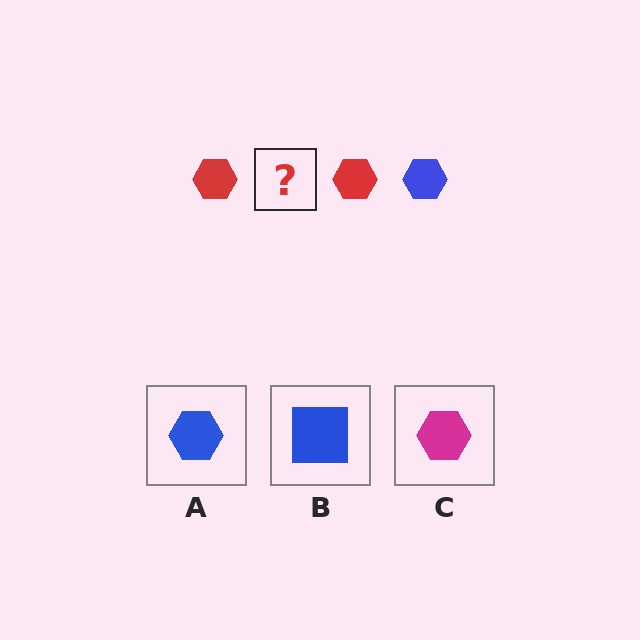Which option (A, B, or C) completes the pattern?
A.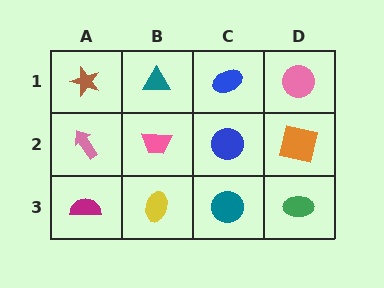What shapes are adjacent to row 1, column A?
A pink arrow (row 2, column A), a teal triangle (row 1, column B).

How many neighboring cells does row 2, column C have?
4.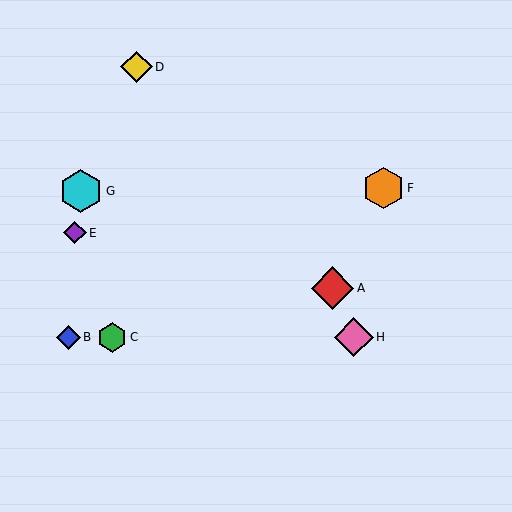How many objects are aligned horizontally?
3 objects (B, C, H) are aligned horizontally.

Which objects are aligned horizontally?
Objects B, C, H are aligned horizontally.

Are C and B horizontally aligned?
Yes, both are at y≈337.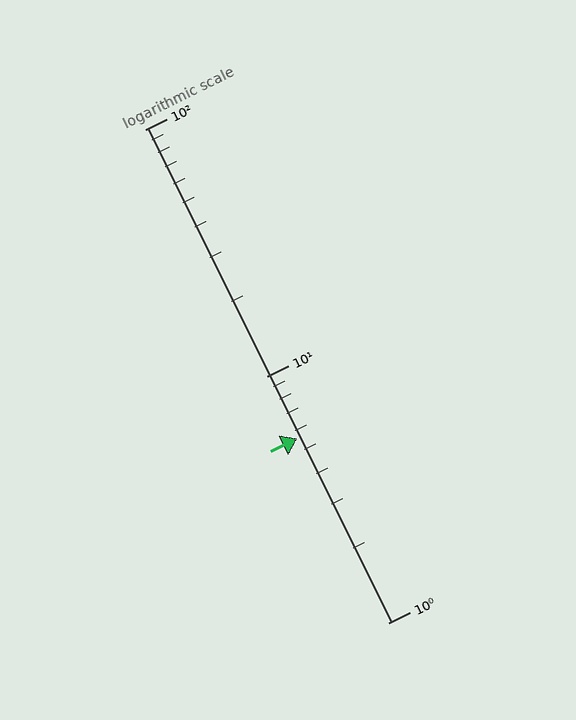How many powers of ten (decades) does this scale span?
The scale spans 2 decades, from 1 to 100.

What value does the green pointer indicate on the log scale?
The pointer indicates approximately 5.6.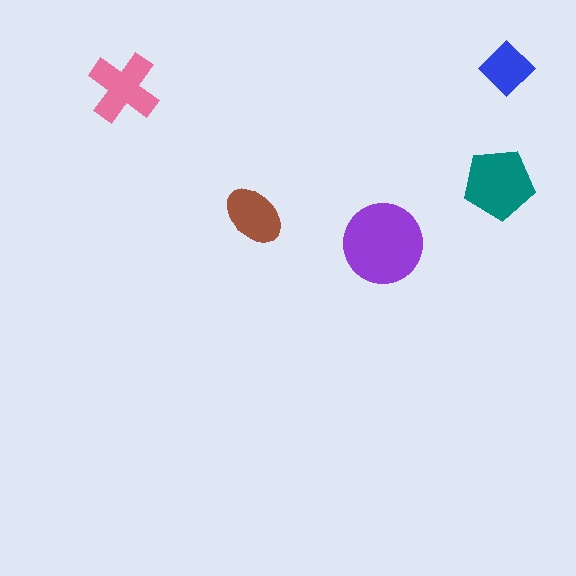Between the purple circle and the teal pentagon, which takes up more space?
The purple circle.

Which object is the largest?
The purple circle.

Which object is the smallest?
The blue diamond.